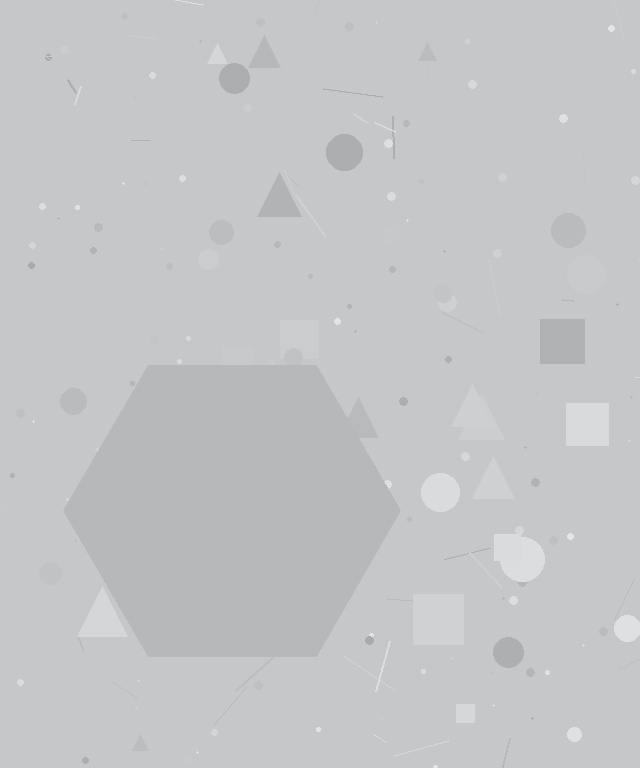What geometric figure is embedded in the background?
A hexagon is embedded in the background.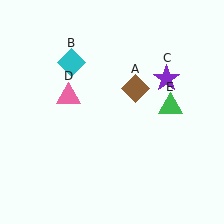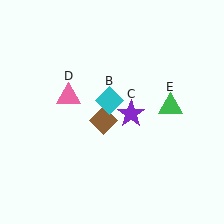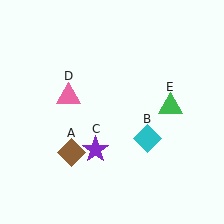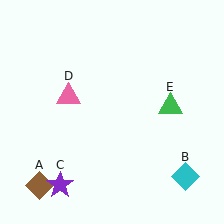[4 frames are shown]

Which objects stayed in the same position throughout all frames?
Pink triangle (object D) and green triangle (object E) remained stationary.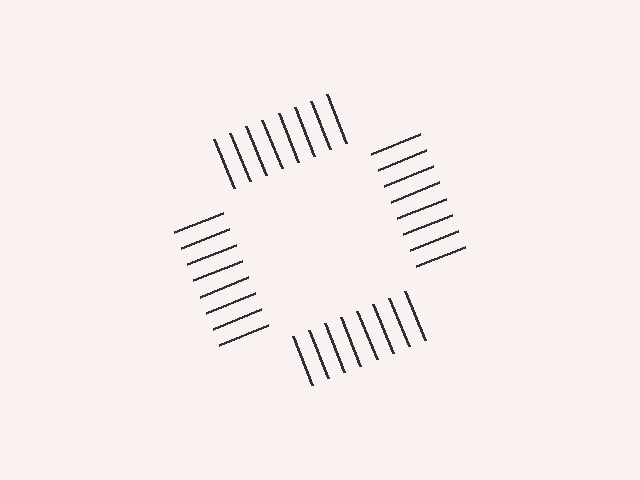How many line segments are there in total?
32 — 8 along each of the 4 edges.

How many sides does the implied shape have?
4 sides — the line-ends trace a square.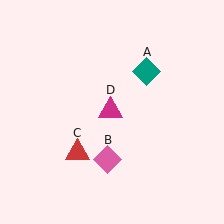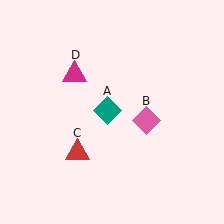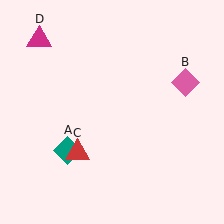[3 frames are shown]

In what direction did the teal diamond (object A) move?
The teal diamond (object A) moved down and to the left.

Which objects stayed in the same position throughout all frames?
Red triangle (object C) remained stationary.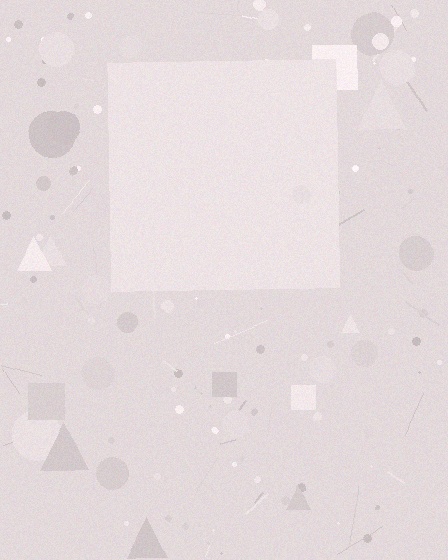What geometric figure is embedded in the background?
A square is embedded in the background.